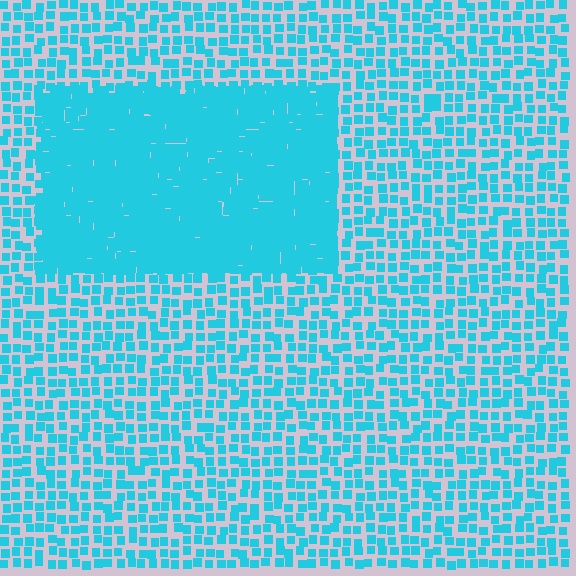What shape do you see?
I see a rectangle.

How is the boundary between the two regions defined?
The boundary is defined by a change in element density (approximately 2.5x ratio). All elements are the same color, size, and shape.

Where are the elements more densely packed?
The elements are more densely packed inside the rectangle boundary.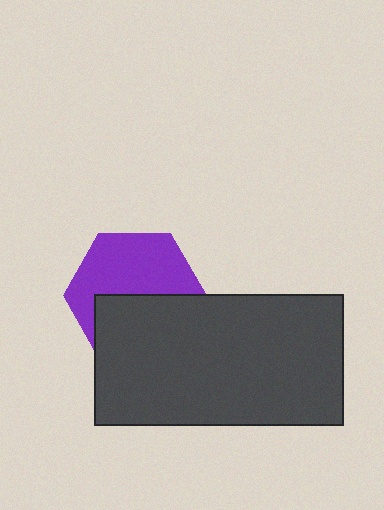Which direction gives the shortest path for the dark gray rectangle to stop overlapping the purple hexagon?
Moving down gives the shortest separation.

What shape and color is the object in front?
The object in front is a dark gray rectangle.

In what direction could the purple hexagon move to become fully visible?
The purple hexagon could move up. That would shift it out from behind the dark gray rectangle entirely.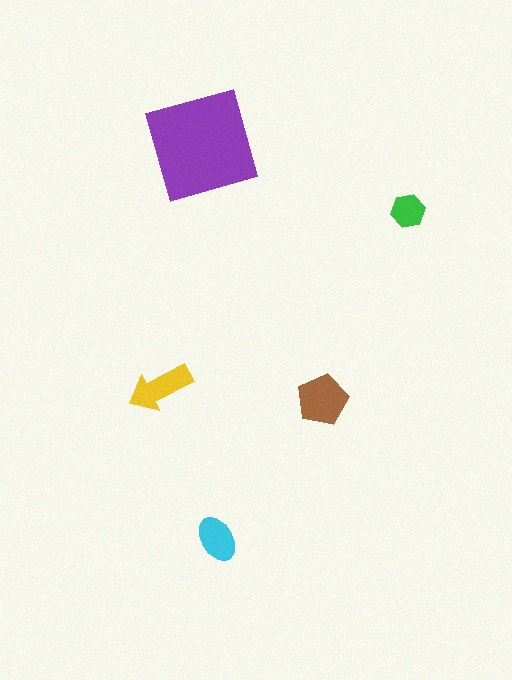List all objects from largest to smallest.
The purple square, the brown pentagon, the yellow arrow, the cyan ellipse, the green hexagon.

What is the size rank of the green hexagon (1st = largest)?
5th.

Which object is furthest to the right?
The green hexagon is rightmost.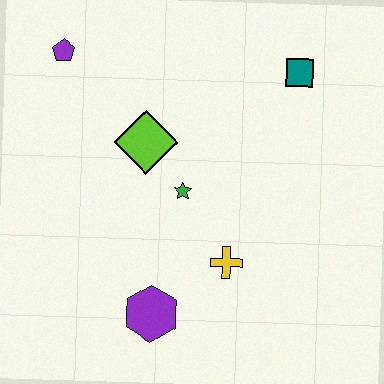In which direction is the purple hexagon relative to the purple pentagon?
The purple hexagon is below the purple pentagon.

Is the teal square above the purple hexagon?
Yes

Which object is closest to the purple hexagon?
The yellow cross is closest to the purple hexagon.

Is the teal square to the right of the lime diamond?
Yes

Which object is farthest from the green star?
The purple pentagon is farthest from the green star.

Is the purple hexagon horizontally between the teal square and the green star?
No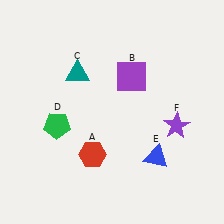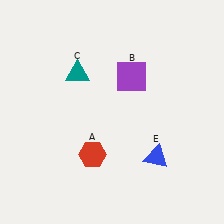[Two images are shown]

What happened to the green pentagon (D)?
The green pentagon (D) was removed in Image 2. It was in the bottom-left area of Image 1.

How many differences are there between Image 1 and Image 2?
There are 2 differences between the two images.